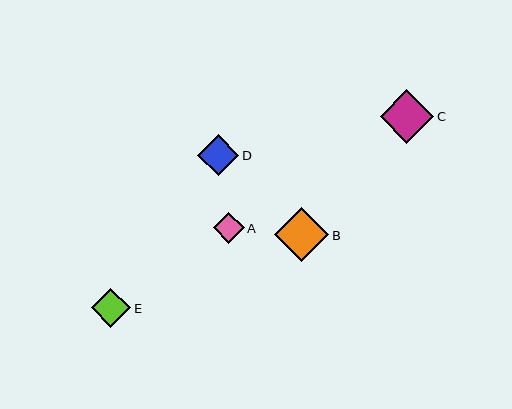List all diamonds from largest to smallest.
From largest to smallest: B, C, D, E, A.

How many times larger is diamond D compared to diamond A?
Diamond D is approximately 1.3 times the size of diamond A.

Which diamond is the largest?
Diamond B is the largest with a size of approximately 54 pixels.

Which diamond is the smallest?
Diamond A is the smallest with a size of approximately 31 pixels.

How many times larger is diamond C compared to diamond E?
Diamond C is approximately 1.4 times the size of diamond E.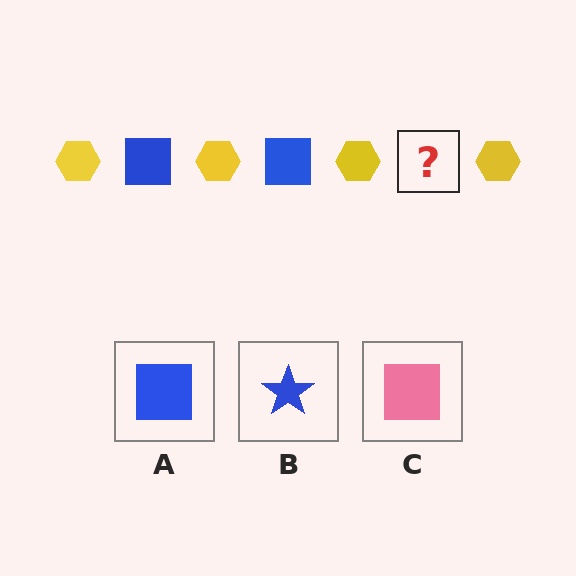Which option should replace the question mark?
Option A.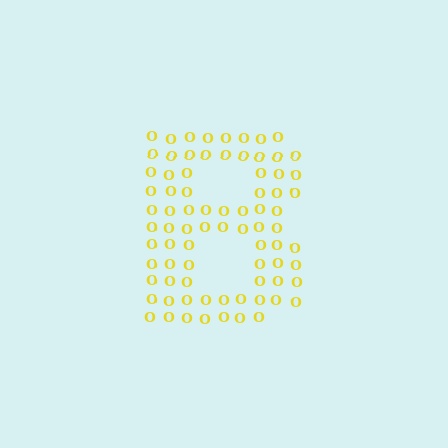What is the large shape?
The large shape is the letter B.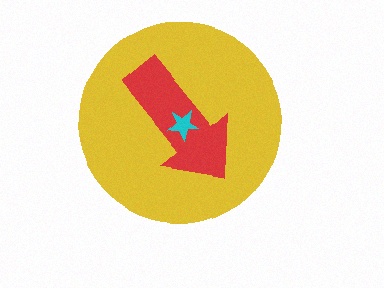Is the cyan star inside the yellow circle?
Yes.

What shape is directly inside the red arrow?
The cyan star.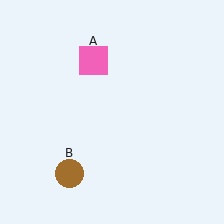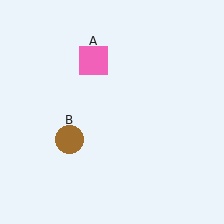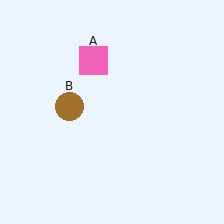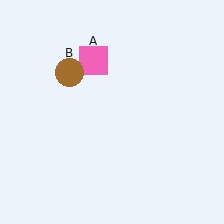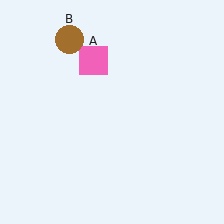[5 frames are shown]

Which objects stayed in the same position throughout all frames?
Pink square (object A) remained stationary.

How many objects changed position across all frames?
1 object changed position: brown circle (object B).